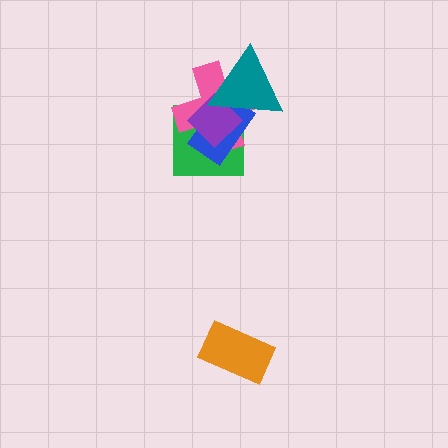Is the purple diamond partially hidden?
Yes, it is partially covered by another shape.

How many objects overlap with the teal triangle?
4 objects overlap with the teal triangle.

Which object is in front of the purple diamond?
The teal triangle is in front of the purple diamond.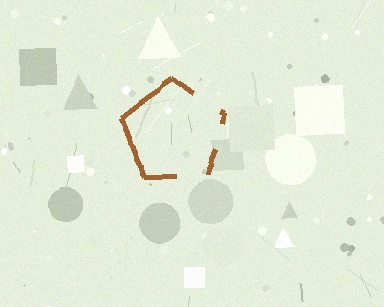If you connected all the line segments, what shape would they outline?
They would outline a pentagon.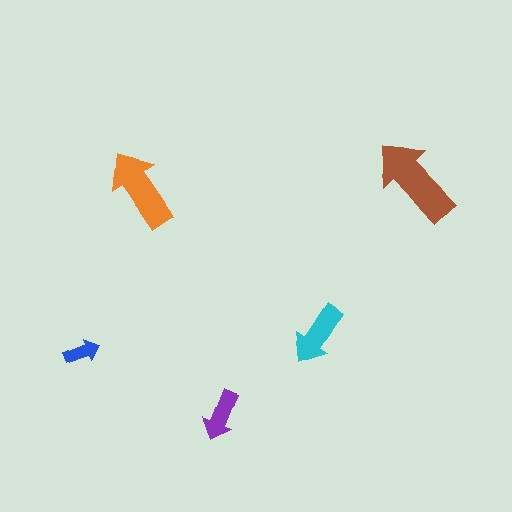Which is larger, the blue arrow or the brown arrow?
The brown one.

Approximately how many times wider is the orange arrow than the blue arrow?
About 2 times wider.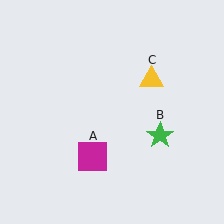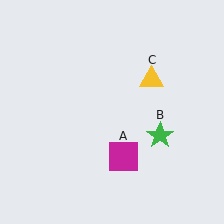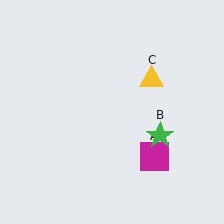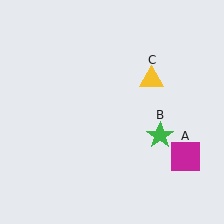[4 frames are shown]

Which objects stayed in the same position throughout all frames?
Green star (object B) and yellow triangle (object C) remained stationary.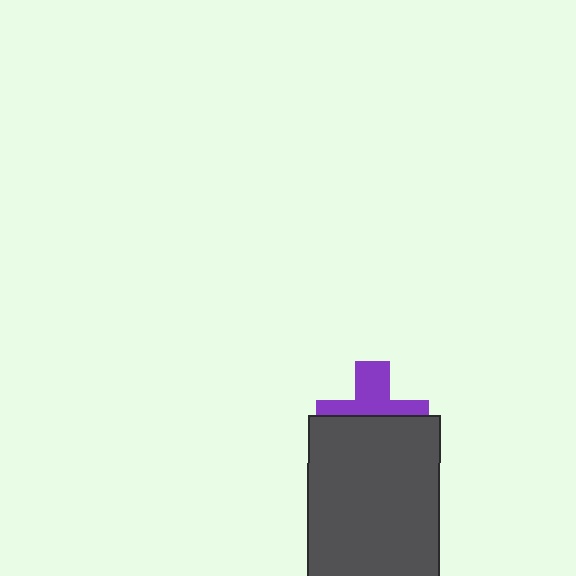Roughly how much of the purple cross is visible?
About half of it is visible (roughly 48%).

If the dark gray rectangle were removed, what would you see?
You would see the complete purple cross.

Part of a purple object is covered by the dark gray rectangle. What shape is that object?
It is a cross.